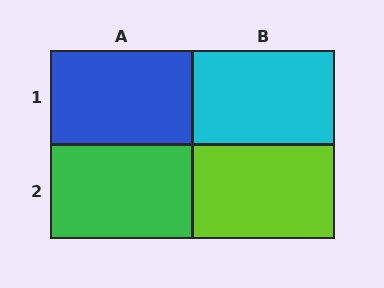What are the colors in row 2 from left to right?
Green, lime.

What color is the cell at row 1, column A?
Blue.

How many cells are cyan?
1 cell is cyan.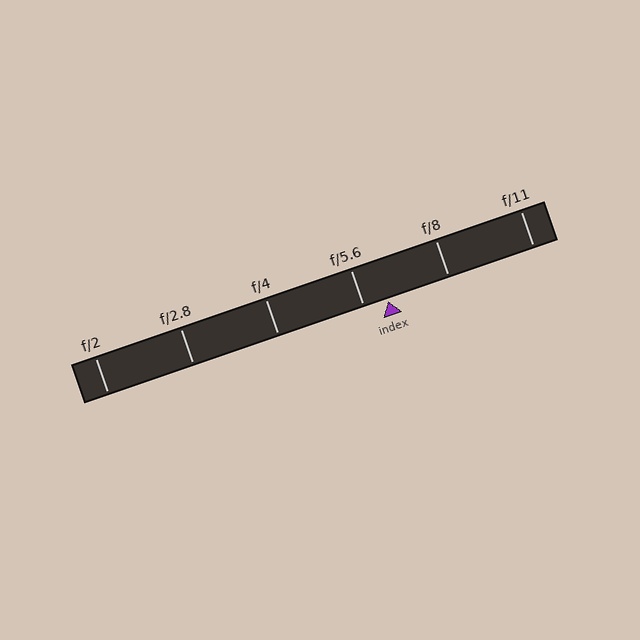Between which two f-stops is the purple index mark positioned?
The index mark is between f/5.6 and f/8.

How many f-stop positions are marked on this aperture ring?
There are 6 f-stop positions marked.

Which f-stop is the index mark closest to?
The index mark is closest to f/5.6.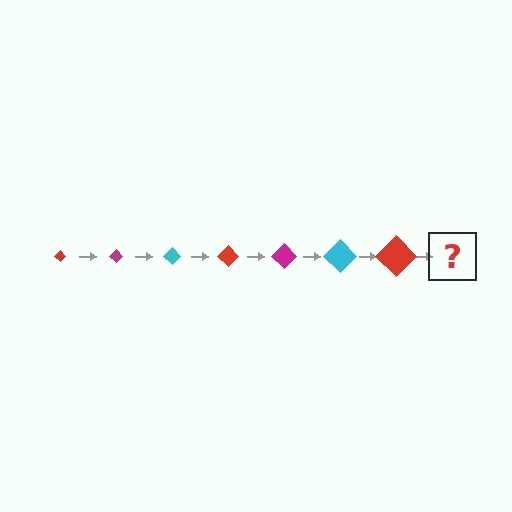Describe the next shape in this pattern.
It should be a magenta diamond, larger than the previous one.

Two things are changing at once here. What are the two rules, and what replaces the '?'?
The two rules are that the diamond grows larger each step and the color cycles through red, magenta, and cyan. The '?' should be a magenta diamond, larger than the previous one.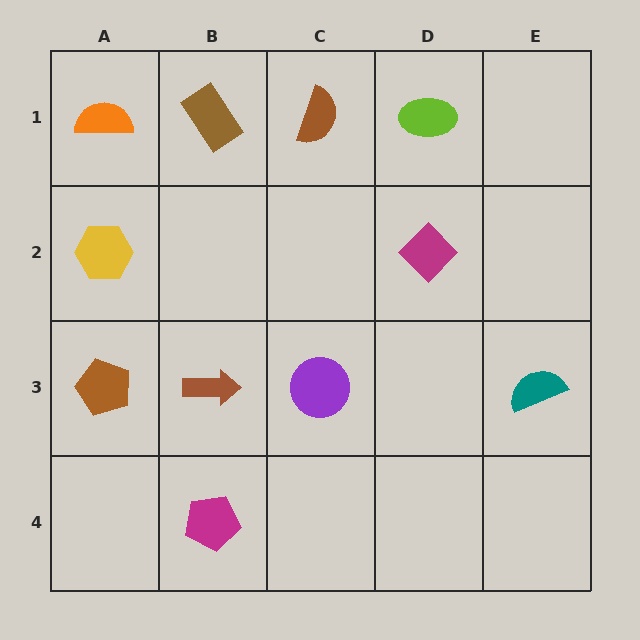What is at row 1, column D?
A lime ellipse.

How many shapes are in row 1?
4 shapes.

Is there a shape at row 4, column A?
No, that cell is empty.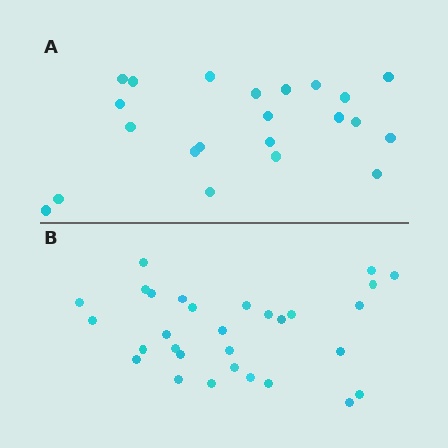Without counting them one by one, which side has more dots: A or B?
Region B (the bottom region) has more dots.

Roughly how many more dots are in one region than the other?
Region B has roughly 8 or so more dots than region A.